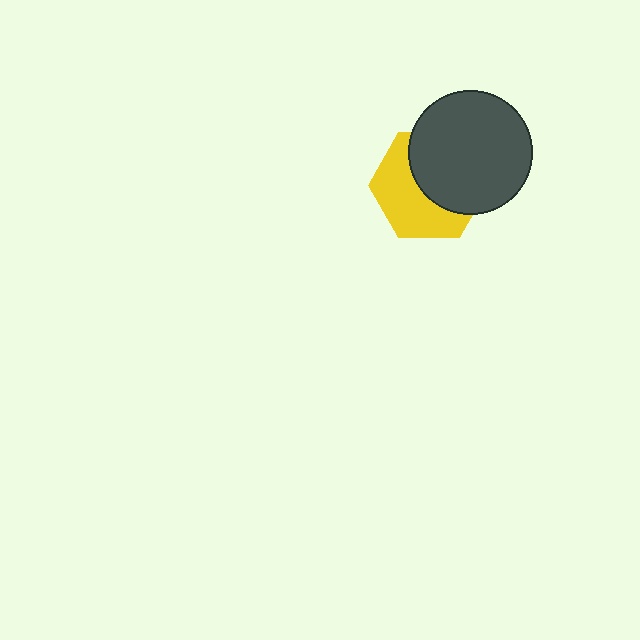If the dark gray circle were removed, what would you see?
You would see the complete yellow hexagon.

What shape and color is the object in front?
The object in front is a dark gray circle.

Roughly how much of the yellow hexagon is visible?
About half of it is visible (roughly 50%).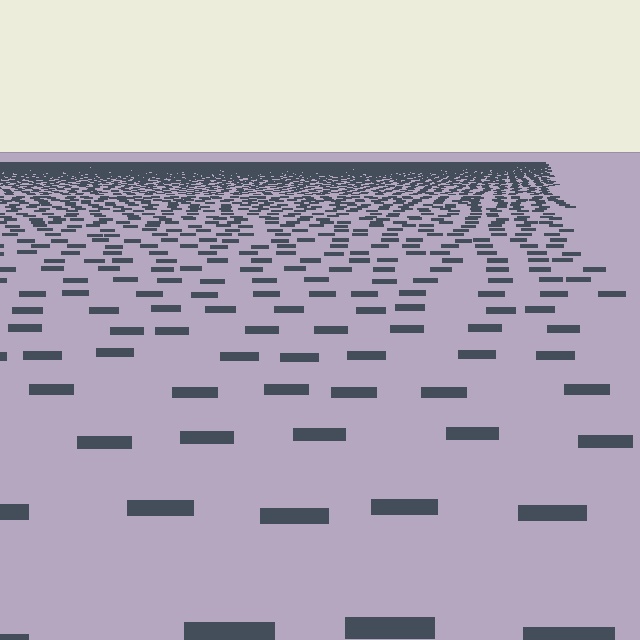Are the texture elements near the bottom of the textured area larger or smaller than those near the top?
Larger. Near the bottom, elements are closer to the viewer and appear at a bigger on-screen size.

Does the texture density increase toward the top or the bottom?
Density increases toward the top.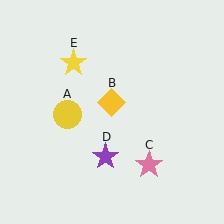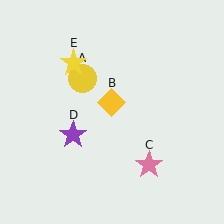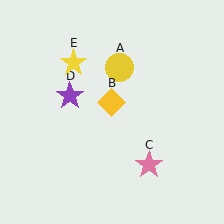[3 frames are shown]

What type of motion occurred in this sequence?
The yellow circle (object A), purple star (object D) rotated clockwise around the center of the scene.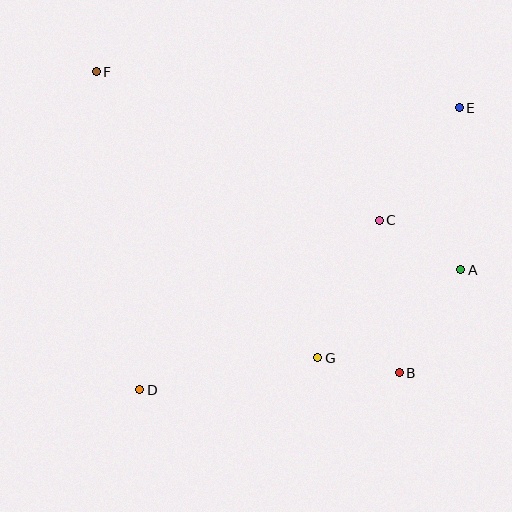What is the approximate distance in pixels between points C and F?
The distance between C and F is approximately 319 pixels.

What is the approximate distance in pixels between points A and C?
The distance between A and C is approximately 95 pixels.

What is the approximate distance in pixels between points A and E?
The distance between A and E is approximately 162 pixels.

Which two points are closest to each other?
Points B and G are closest to each other.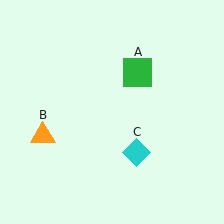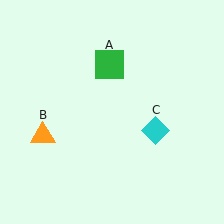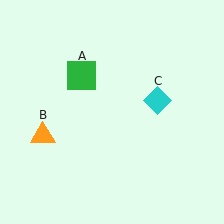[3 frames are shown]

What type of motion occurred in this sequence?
The green square (object A), cyan diamond (object C) rotated counterclockwise around the center of the scene.